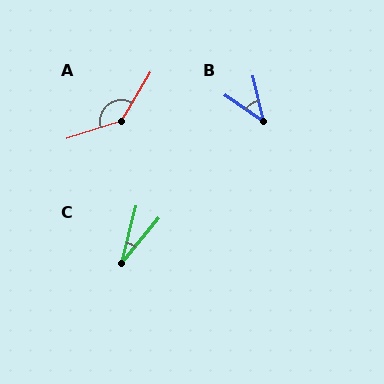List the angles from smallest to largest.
C (26°), B (42°), A (139°).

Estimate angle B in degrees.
Approximately 42 degrees.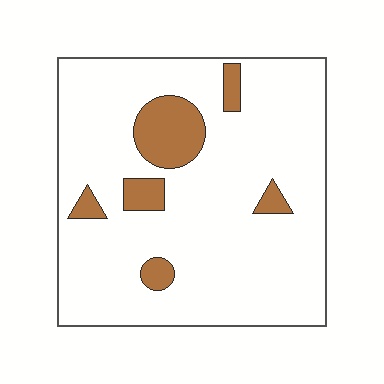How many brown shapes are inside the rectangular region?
6.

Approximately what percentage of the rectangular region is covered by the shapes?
Approximately 10%.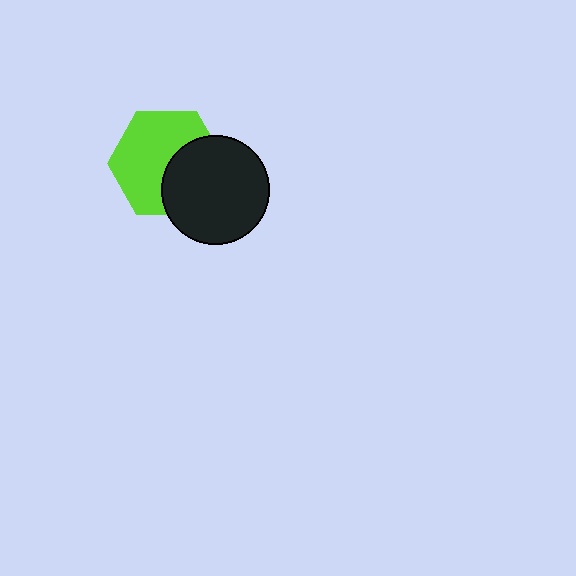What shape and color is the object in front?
The object in front is a black circle.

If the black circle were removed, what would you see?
You would see the complete lime hexagon.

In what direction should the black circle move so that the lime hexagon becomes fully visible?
The black circle should move toward the lower-right. That is the shortest direction to clear the overlap and leave the lime hexagon fully visible.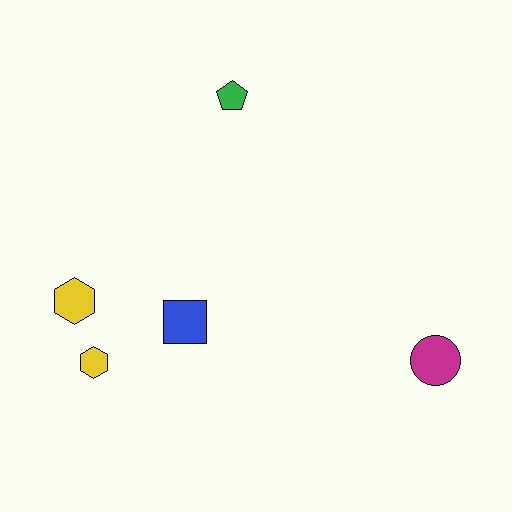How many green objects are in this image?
There is 1 green object.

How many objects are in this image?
There are 5 objects.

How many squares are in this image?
There is 1 square.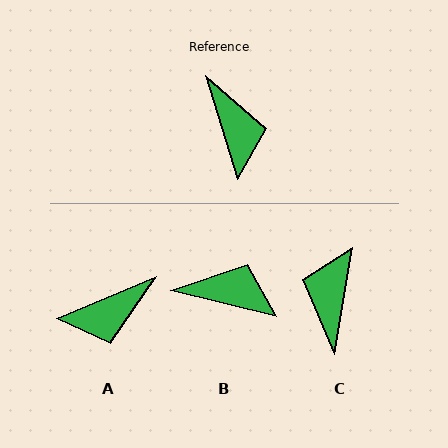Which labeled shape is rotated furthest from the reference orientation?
C, about 153 degrees away.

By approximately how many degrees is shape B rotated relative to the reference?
Approximately 59 degrees counter-clockwise.